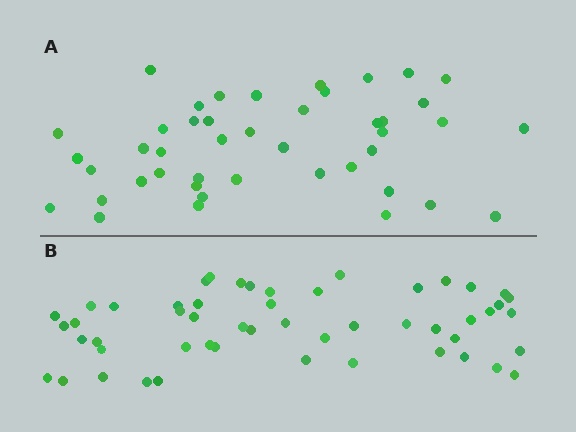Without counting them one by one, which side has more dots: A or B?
Region B (the bottom region) has more dots.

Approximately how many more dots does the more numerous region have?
Region B has roughly 8 or so more dots than region A.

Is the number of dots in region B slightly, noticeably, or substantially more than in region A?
Region B has only slightly more — the two regions are fairly close. The ratio is roughly 1.2 to 1.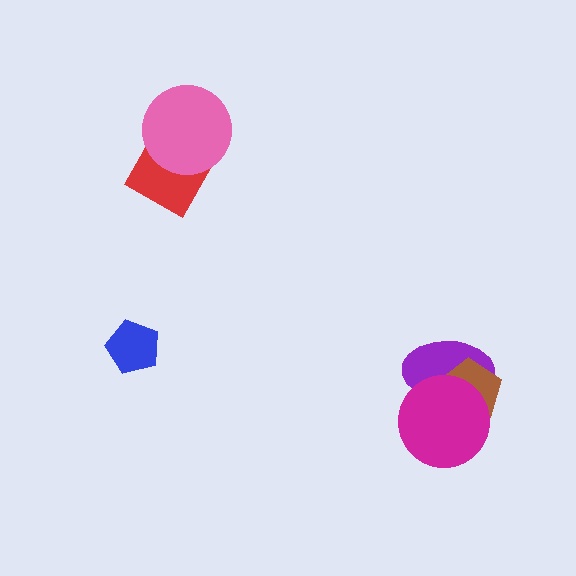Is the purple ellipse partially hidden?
Yes, it is partially covered by another shape.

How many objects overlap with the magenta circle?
2 objects overlap with the magenta circle.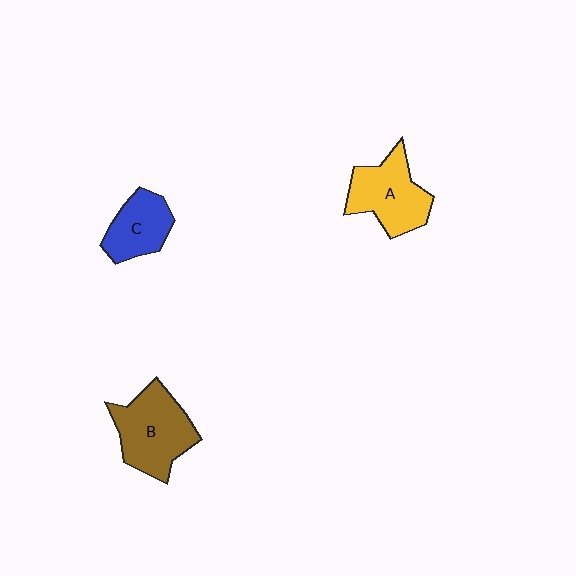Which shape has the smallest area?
Shape C (blue).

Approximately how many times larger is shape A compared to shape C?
Approximately 1.4 times.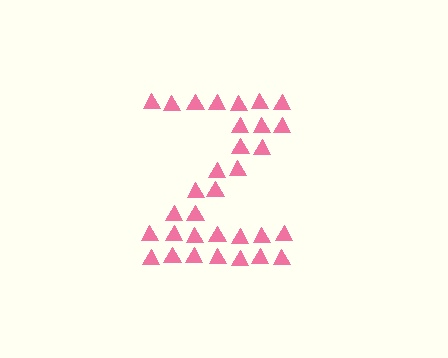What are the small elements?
The small elements are triangles.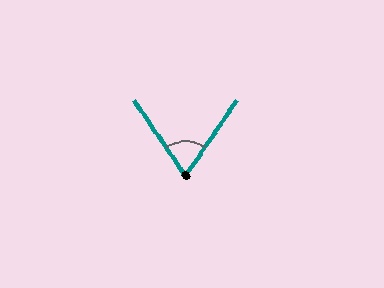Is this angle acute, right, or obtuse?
It is acute.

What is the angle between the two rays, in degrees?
Approximately 68 degrees.